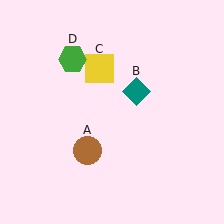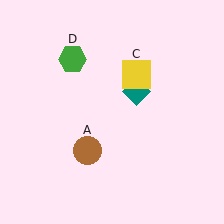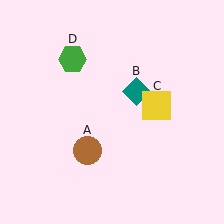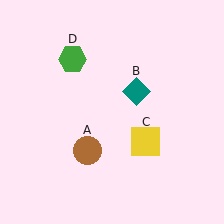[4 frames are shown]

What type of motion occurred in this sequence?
The yellow square (object C) rotated clockwise around the center of the scene.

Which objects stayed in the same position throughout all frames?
Brown circle (object A) and teal diamond (object B) and green hexagon (object D) remained stationary.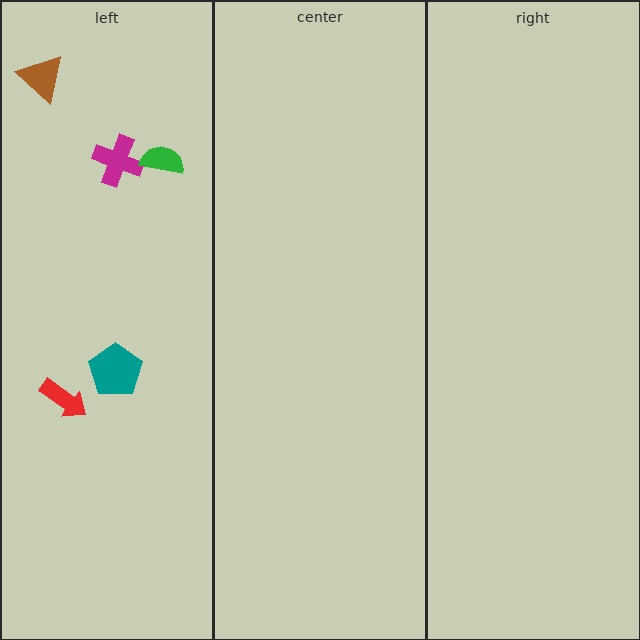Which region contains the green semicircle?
The left region.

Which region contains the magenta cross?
The left region.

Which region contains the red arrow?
The left region.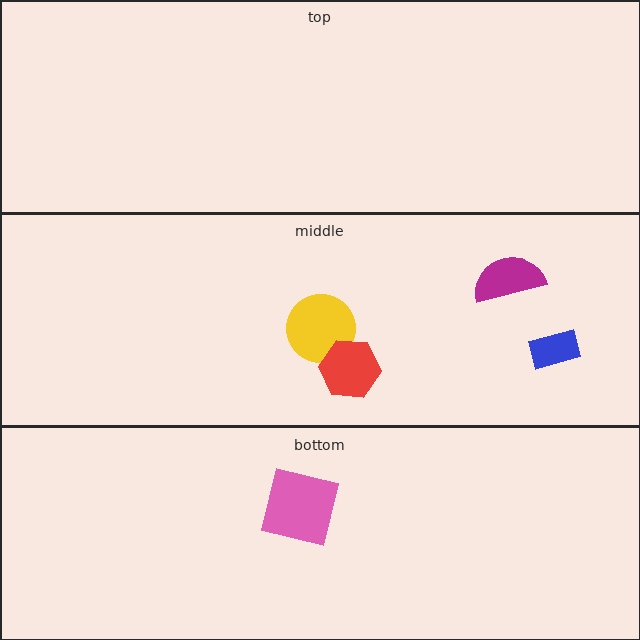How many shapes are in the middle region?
4.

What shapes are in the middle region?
The magenta semicircle, the yellow circle, the blue rectangle, the red hexagon.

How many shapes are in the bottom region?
1.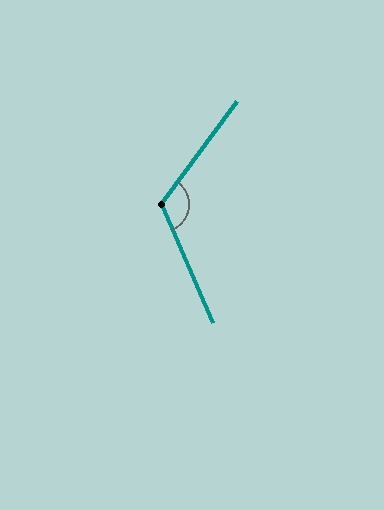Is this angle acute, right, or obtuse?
It is obtuse.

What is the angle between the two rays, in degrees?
Approximately 120 degrees.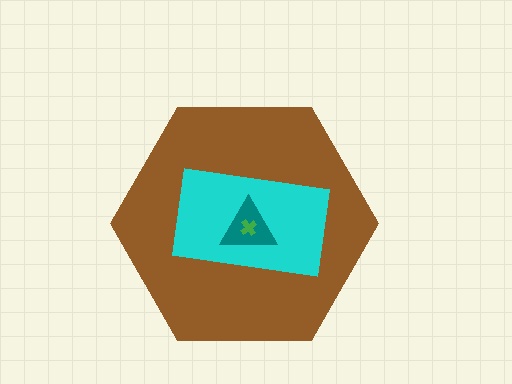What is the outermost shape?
The brown hexagon.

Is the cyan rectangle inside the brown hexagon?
Yes.